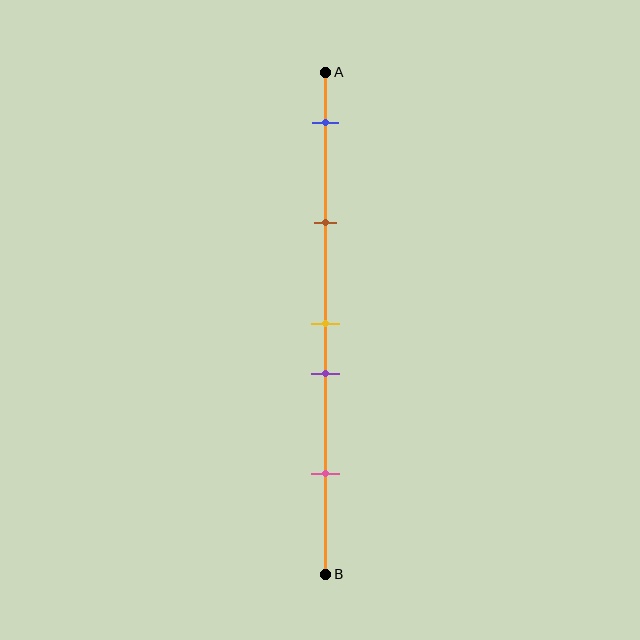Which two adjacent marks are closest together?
The yellow and purple marks are the closest adjacent pair.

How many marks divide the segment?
There are 5 marks dividing the segment.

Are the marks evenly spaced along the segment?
No, the marks are not evenly spaced.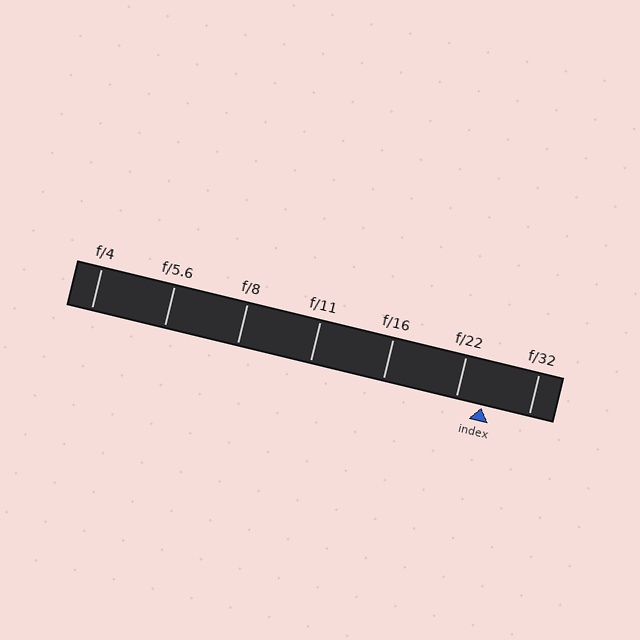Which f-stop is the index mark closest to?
The index mark is closest to f/22.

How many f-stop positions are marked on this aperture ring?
There are 7 f-stop positions marked.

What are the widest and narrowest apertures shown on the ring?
The widest aperture shown is f/4 and the narrowest is f/32.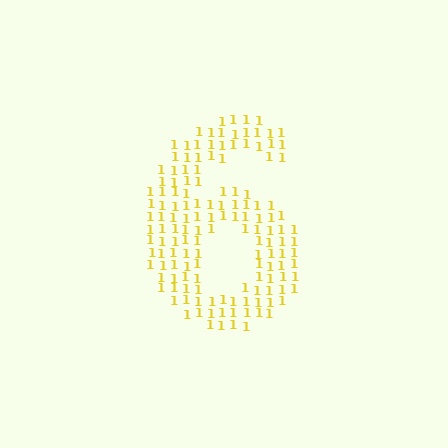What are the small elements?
The small elements are digit 1's.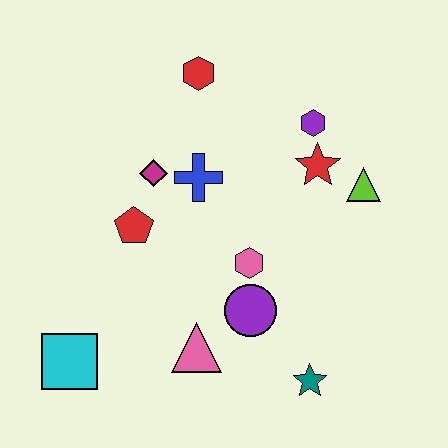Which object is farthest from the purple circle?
The red hexagon is farthest from the purple circle.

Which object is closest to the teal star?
The purple circle is closest to the teal star.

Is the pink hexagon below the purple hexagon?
Yes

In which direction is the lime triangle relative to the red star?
The lime triangle is to the right of the red star.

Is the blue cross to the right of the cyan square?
Yes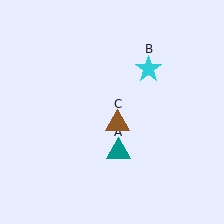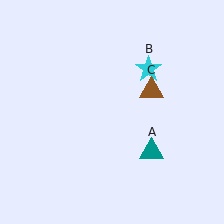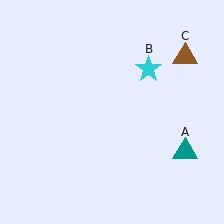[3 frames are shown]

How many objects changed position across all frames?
2 objects changed position: teal triangle (object A), brown triangle (object C).